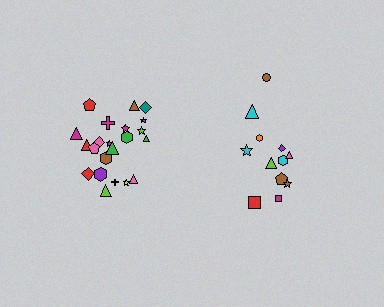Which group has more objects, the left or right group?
The left group.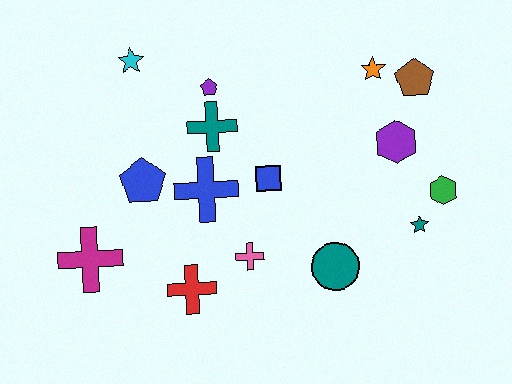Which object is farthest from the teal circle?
The cyan star is farthest from the teal circle.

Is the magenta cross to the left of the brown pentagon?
Yes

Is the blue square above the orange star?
No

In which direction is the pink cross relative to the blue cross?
The pink cross is below the blue cross.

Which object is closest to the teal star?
The green hexagon is closest to the teal star.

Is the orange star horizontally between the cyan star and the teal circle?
No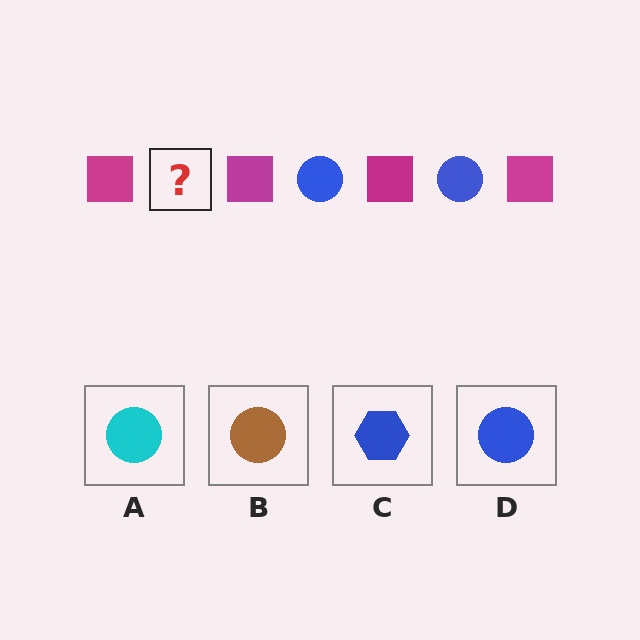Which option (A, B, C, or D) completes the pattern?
D.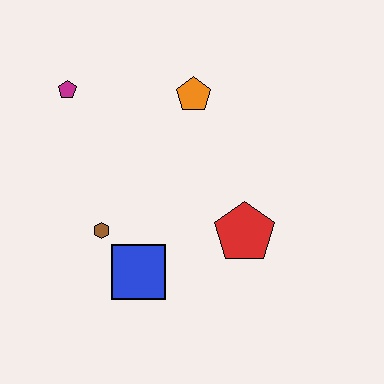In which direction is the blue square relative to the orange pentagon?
The blue square is below the orange pentagon.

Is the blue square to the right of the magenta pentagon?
Yes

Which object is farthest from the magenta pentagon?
The red pentagon is farthest from the magenta pentagon.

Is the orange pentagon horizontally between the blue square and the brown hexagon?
No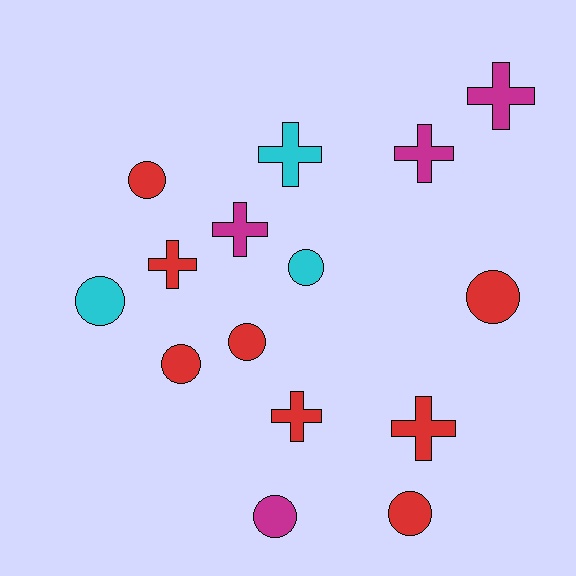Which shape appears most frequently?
Circle, with 8 objects.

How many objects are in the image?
There are 15 objects.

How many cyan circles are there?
There are 2 cyan circles.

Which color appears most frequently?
Red, with 8 objects.